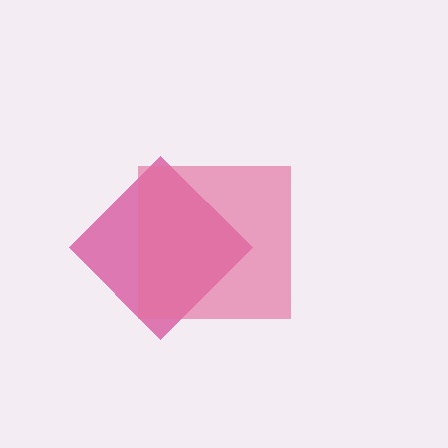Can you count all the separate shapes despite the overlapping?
Yes, there are 2 separate shapes.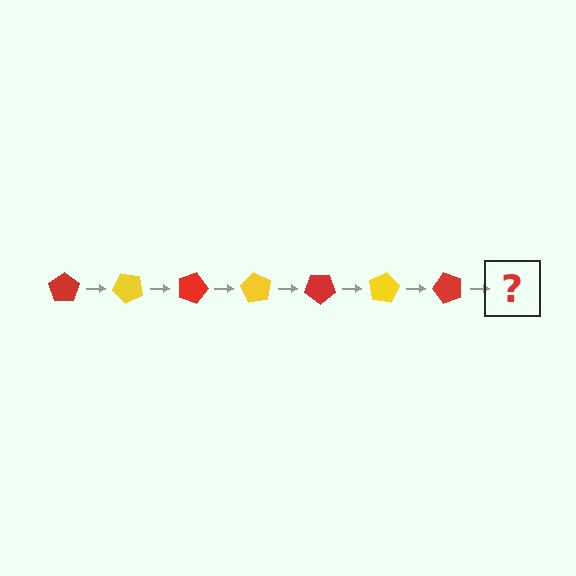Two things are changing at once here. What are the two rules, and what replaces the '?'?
The two rules are that it rotates 45 degrees each step and the color cycles through red and yellow. The '?' should be a yellow pentagon, rotated 315 degrees from the start.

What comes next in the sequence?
The next element should be a yellow pentagon, rotated 315 degrees from the start.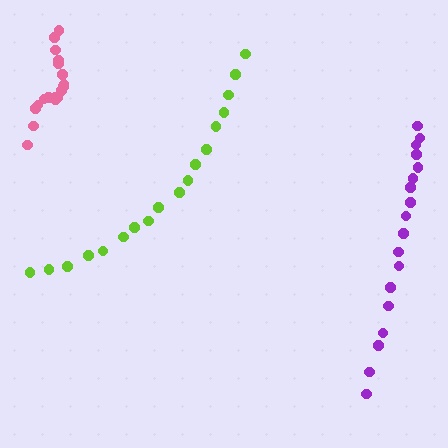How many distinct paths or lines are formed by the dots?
There are 3 distinct paths.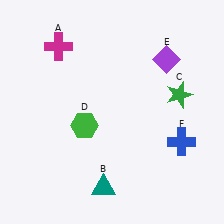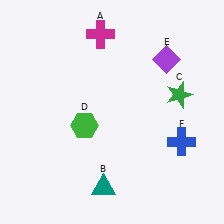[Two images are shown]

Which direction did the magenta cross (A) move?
The magenta cross (A) moved right.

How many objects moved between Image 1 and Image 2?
1 object moved between the two images.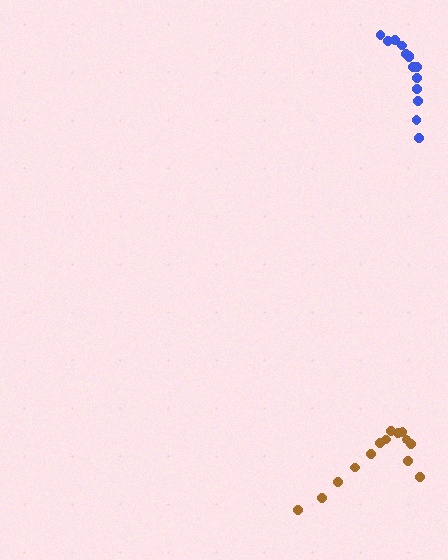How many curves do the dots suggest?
There are 2 distinct paths.